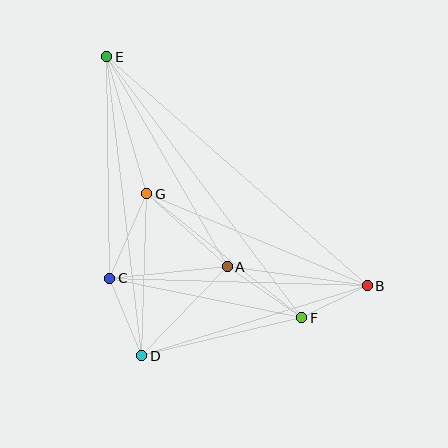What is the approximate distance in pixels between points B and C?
The distance between B and C is approximately 257 pixels.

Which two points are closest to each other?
Points B and F are closest to each other.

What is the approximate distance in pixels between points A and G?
The distance between A and G is approximately 109 pixels.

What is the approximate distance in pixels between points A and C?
The distance between A and C is approximately 118 pixels.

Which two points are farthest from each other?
Points B and E are farthest from each other.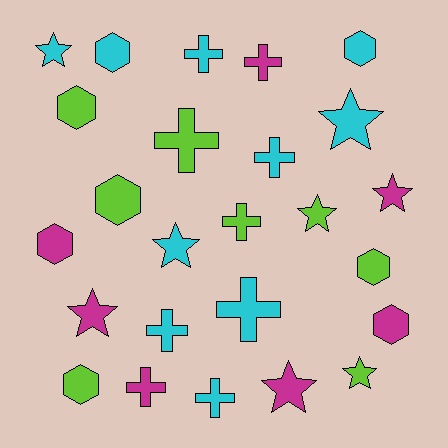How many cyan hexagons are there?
There are 2 cyan hexagons.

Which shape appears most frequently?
Cross, with 9 objects.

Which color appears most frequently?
Cyan, with 10 objects.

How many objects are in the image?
There are 25 objects.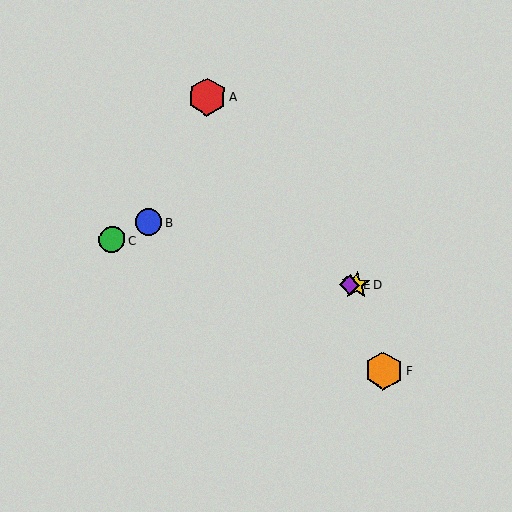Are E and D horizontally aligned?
Yes, both are at y≈285.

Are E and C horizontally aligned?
No, E is at y≈285 and C is at y≈240.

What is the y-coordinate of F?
Object F is at y≈371.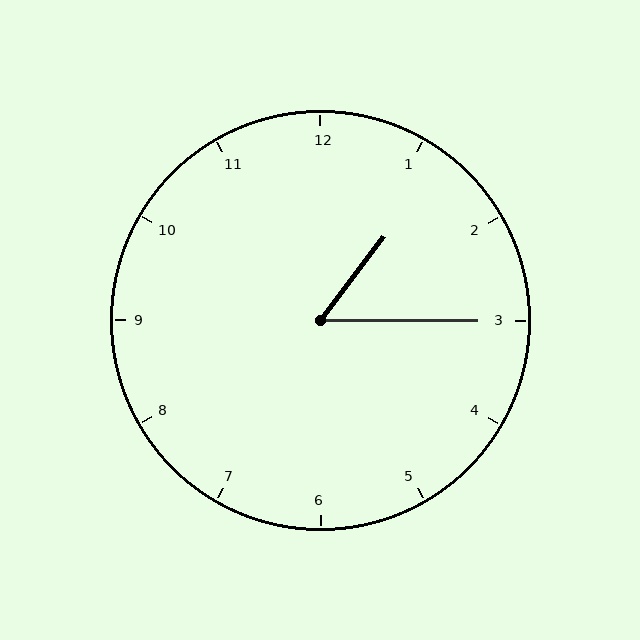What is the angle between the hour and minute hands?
Approximately 52 degrees.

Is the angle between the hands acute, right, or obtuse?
It is acute.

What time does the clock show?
1:15.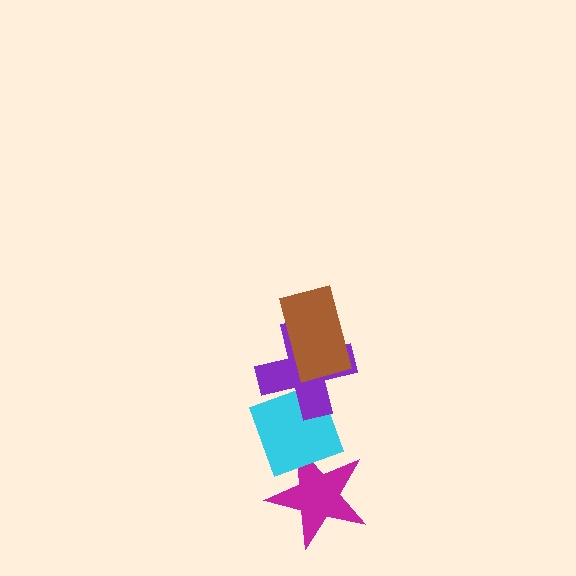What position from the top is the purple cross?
The purple cross is 2nd from the top.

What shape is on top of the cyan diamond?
The purple cross is on top of the cyan diamond.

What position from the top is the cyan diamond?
The cyan diamond is 3rd from the top.